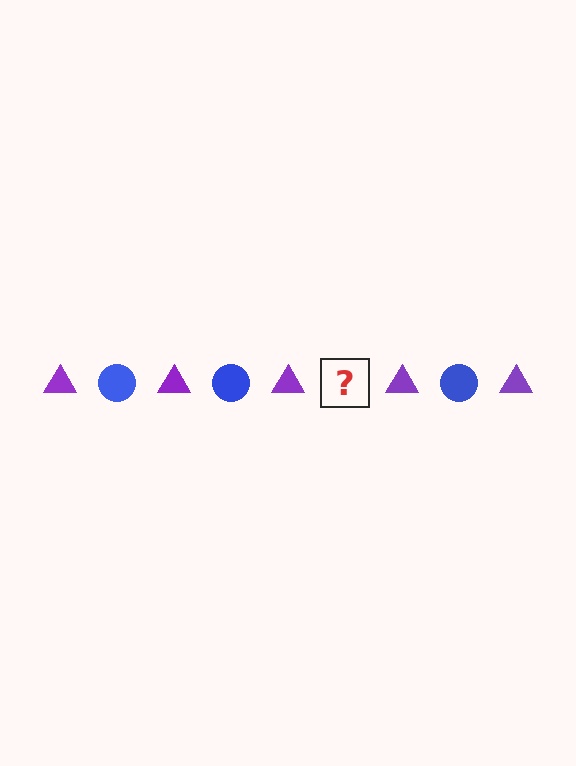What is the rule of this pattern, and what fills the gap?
The rule is that the pattern alternates between purple triangle and blue circle. The gap should be filled with a blue circle.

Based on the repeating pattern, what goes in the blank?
The blank should be a blue circle.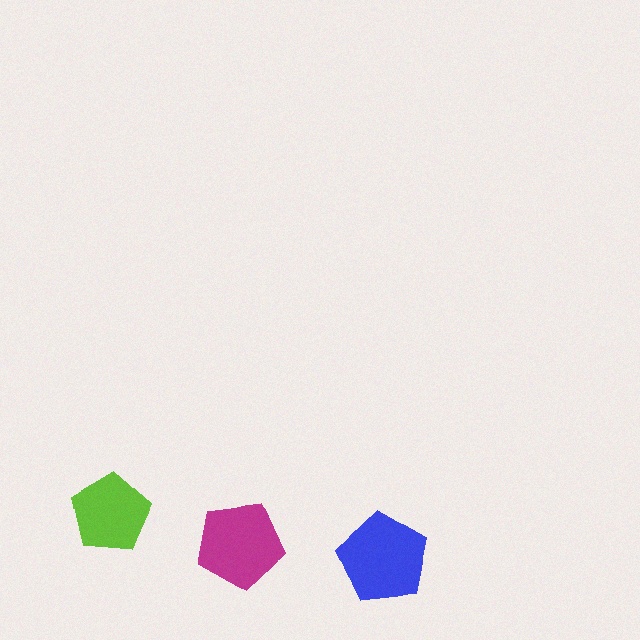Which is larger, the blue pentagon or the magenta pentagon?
The blue one.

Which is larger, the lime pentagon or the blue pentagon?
The blue one.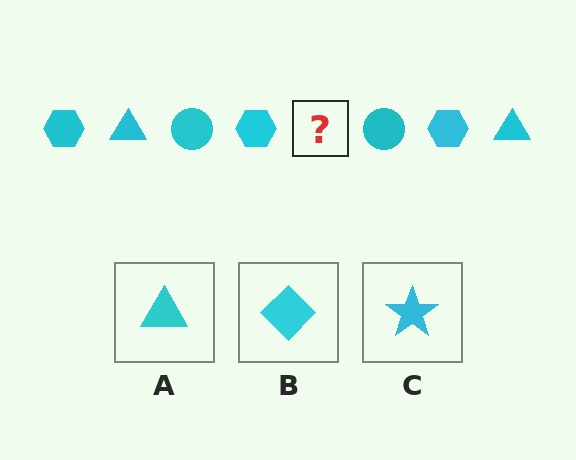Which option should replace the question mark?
Option A.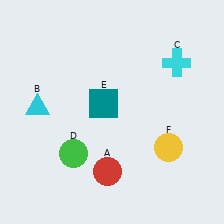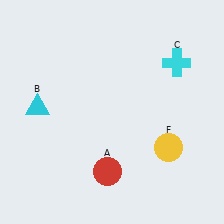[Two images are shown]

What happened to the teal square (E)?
The teal square (E) was removed in Image 2. It was in the top-left area of Image 1.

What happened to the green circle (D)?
The green circle (D) was removed in Image 2. It was in the bottom-left area of Image 1.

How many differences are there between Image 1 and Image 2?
There are 2 differences between the two images.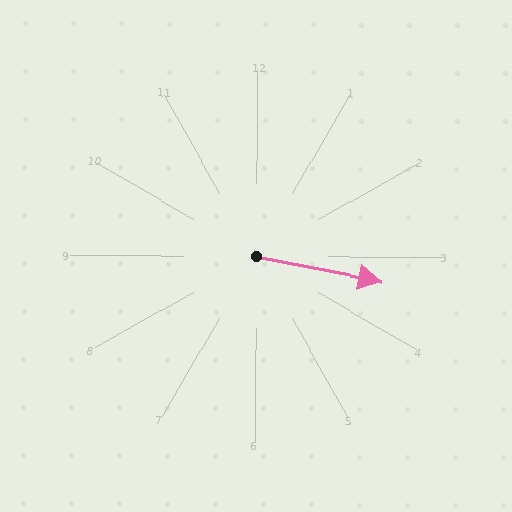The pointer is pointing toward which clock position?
Roughly 3 o'clock.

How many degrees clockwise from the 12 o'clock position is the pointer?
Approximately 101 degrees.